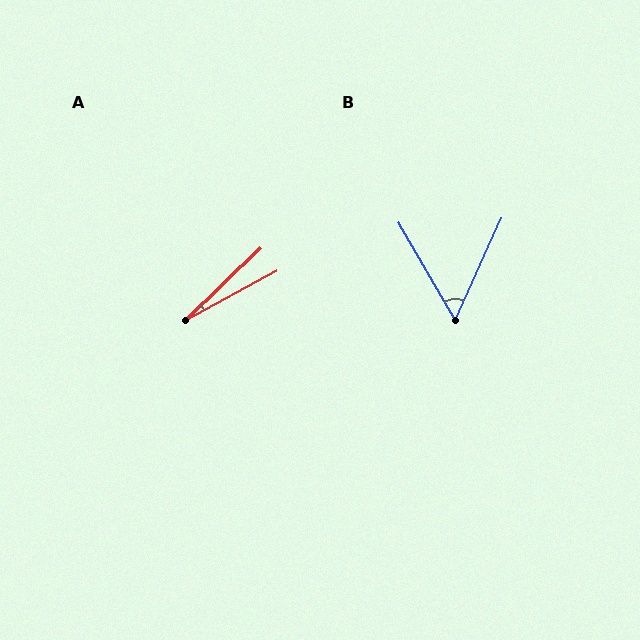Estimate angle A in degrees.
Approximately 16 degrees.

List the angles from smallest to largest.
A (16°), B (55°).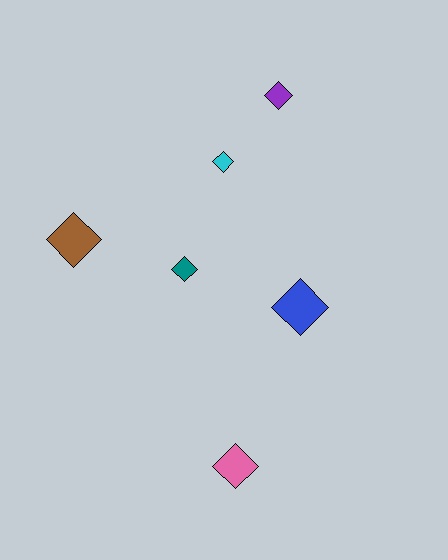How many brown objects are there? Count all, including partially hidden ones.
There is 1 brown object.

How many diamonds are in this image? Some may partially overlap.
There are 6 diamonds.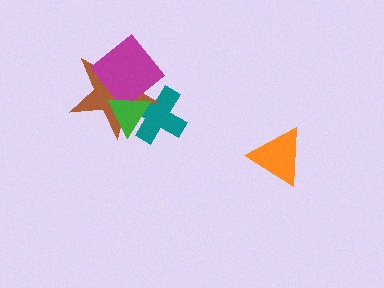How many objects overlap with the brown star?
3 objects overlap with the brown star.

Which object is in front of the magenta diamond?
The green triangle is in front of the magenta diamond.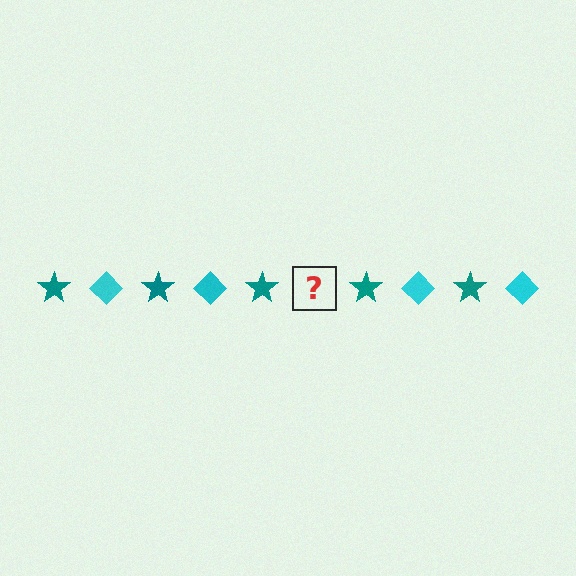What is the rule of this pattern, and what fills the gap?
The rule is that the pattern alternates between teal star and cyan diamond. The gap should be filled with a cyan diamond.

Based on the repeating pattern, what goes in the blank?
The blank should be a cyan diamond.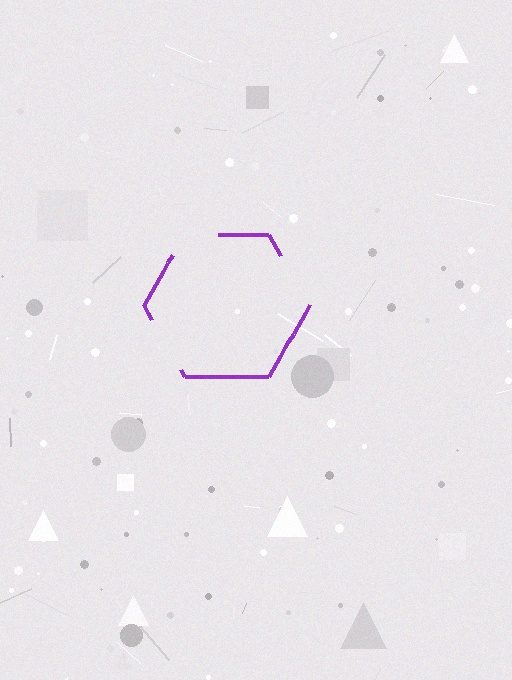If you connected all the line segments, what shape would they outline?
They would outline a hexagon.